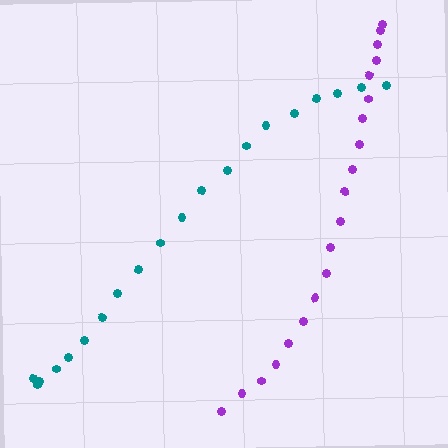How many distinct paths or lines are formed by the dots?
There are 2 distinct paths.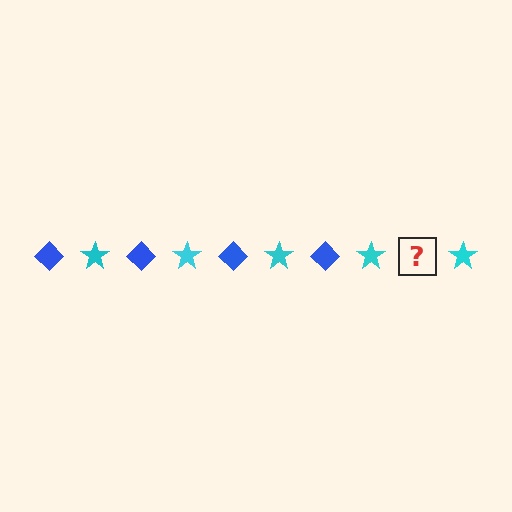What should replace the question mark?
The question mark should be replaced with a blue diamond.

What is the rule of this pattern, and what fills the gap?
The rule is that the pattern alternates between blue diamond and cyan star. The gap should be filled with a blue diamond.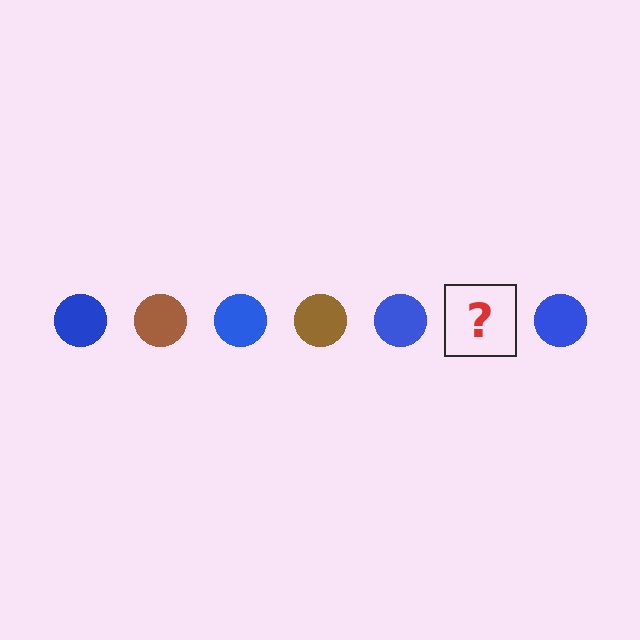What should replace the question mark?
The question mark should be replaced with a brown circle.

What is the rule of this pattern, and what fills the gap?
The rule is that the pattern cycles through blue, brown circles. The gap should be filled with a brown circle.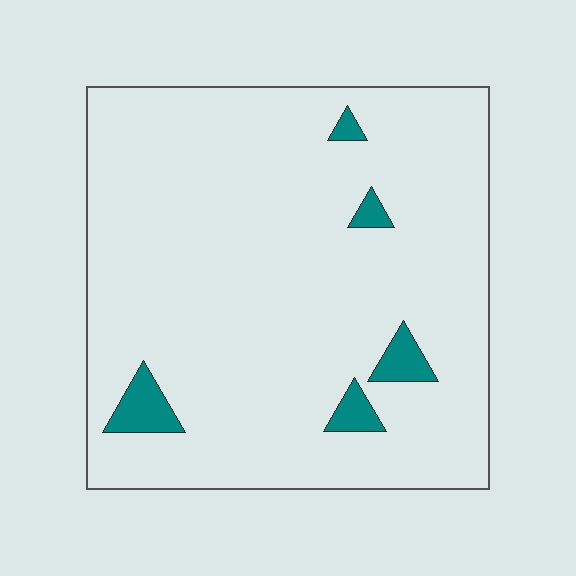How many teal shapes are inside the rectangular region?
5.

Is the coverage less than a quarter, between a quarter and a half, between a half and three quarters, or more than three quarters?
Less than a quarter.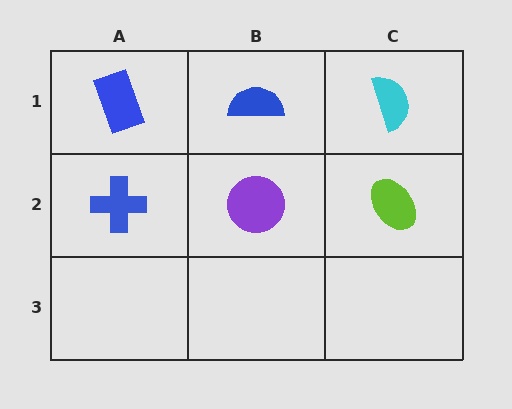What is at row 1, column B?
A blue semicircle.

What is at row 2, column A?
A blue cross.